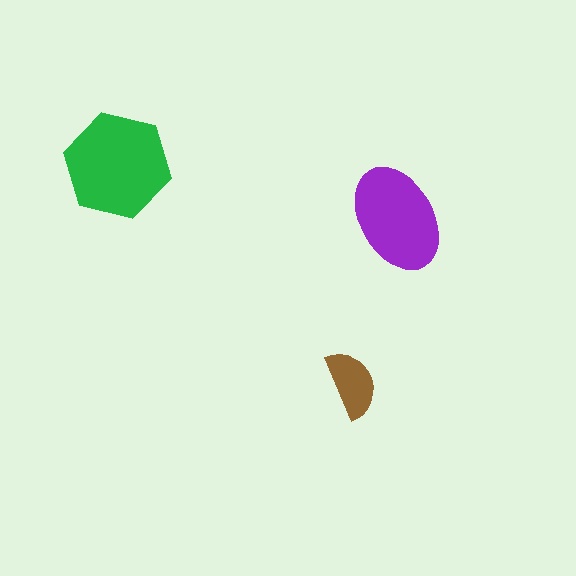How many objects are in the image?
There are 3 objects in the image.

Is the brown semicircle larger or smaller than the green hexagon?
Smaller.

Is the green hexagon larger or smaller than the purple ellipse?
Larger.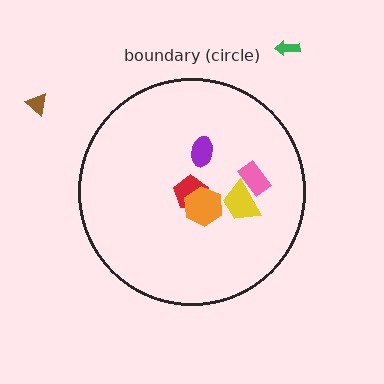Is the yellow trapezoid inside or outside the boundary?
Inside.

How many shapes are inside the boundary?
5 inside, 2 outside.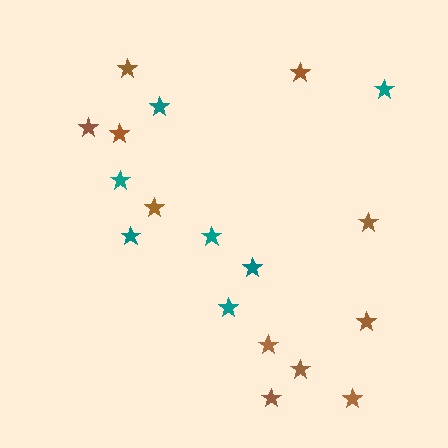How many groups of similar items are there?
There are 2 groups: one group of teal stars (7) and one group of brown stars (11).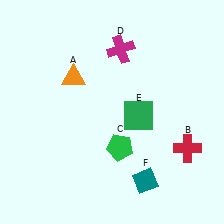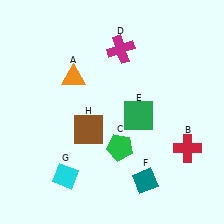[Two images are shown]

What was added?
A cyan diamond (G), a brown square (H) were added in Image 2.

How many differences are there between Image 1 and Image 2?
There are 2 differences between the two images.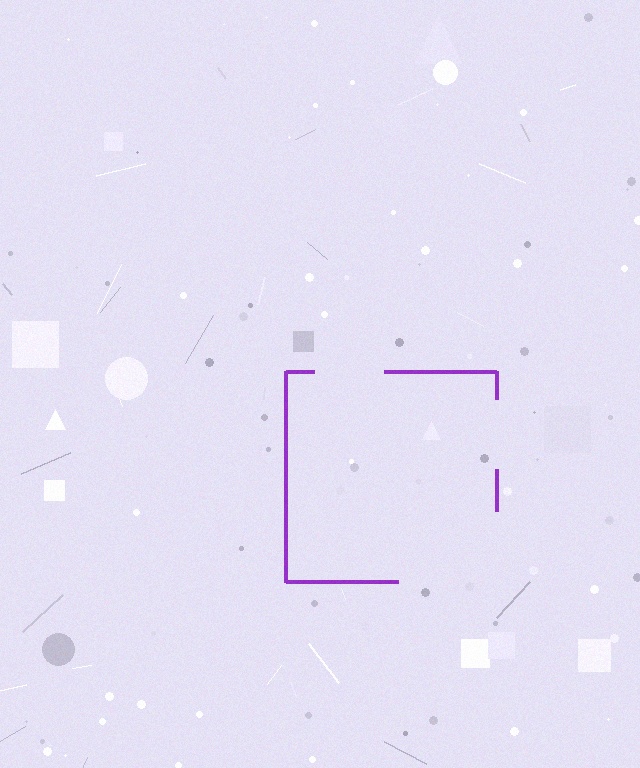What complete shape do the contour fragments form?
The contour fragments form a square.